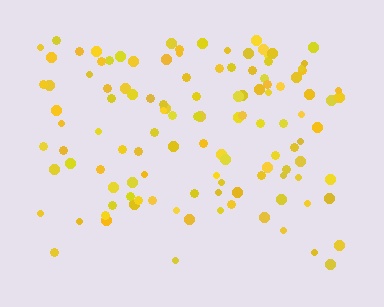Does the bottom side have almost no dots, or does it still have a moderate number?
Still a moderate number, just noticeably fewer than the top.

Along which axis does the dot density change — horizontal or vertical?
Vertical.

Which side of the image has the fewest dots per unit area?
The bottom.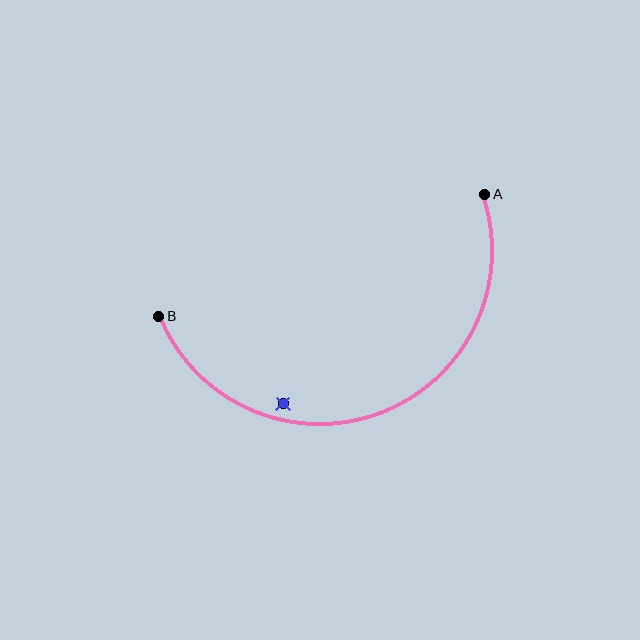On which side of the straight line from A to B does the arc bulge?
The arc bulges below the straight line connecting A and B.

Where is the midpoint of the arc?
The arc midpoint is the point on the curve farthest from the straight line joining A and B. It sits below that line.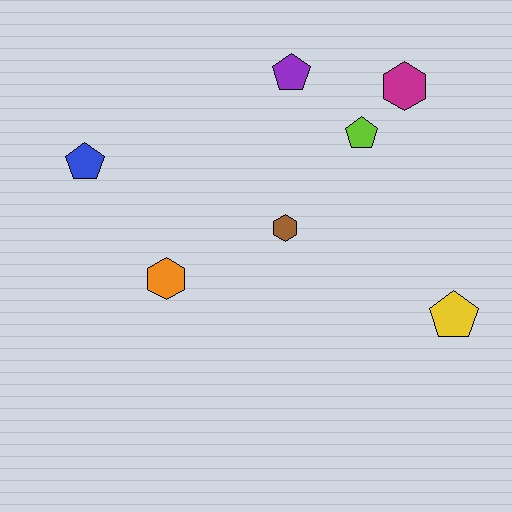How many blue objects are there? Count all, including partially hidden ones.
There is 1 blue object.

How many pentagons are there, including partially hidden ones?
There are 4 pentagons.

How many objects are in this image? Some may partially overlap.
There are 7 objects.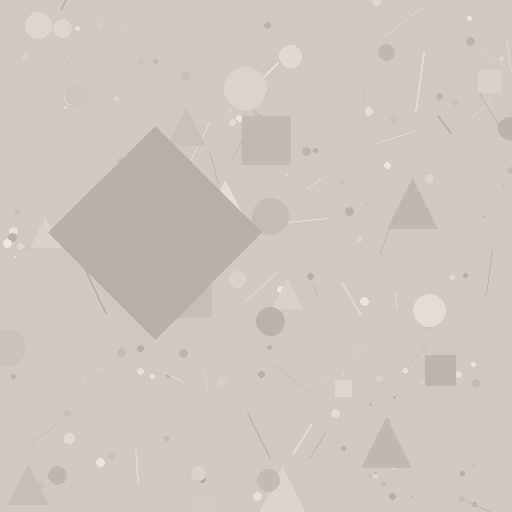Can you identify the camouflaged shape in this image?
The camouflaged shape is a diamond.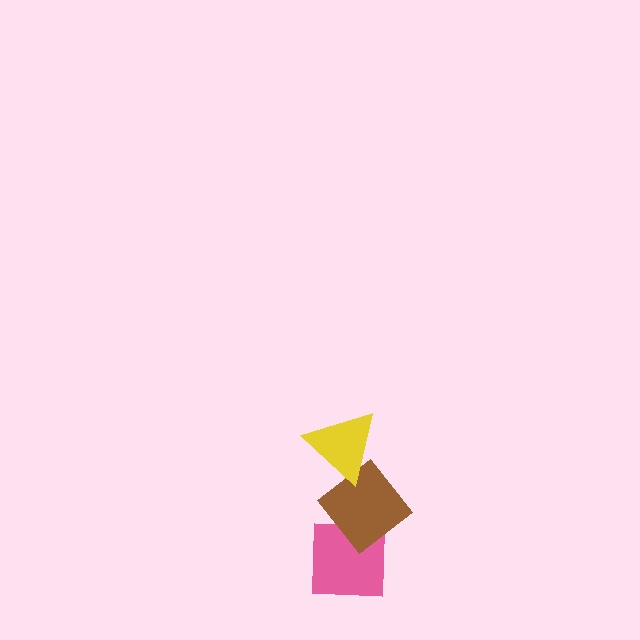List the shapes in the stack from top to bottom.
From top to bottom: the yellow triangle, the brown diamond, the pink square.